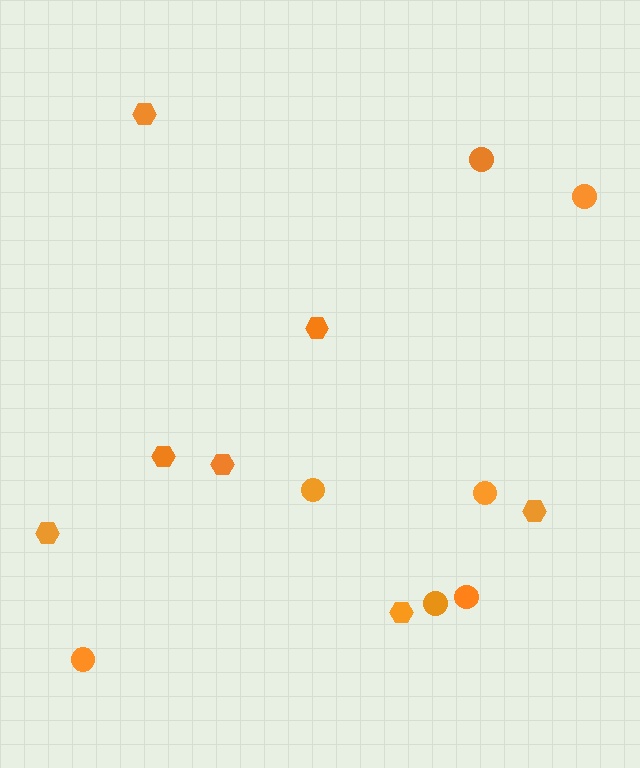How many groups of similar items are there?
There are 2 groups: one group of hexagons (7) and one group of circles (7).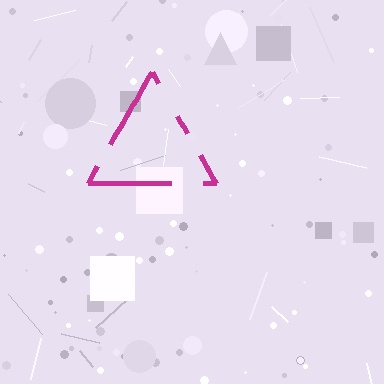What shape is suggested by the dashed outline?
The dashed outline suggests a triangle.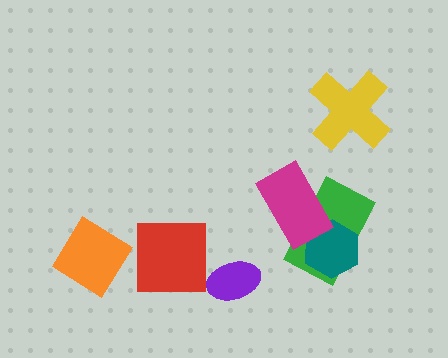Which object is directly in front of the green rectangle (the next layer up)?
The teal hexagon is directly in front of the green rectangle.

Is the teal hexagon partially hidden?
Yes, it is partially covered by another shape.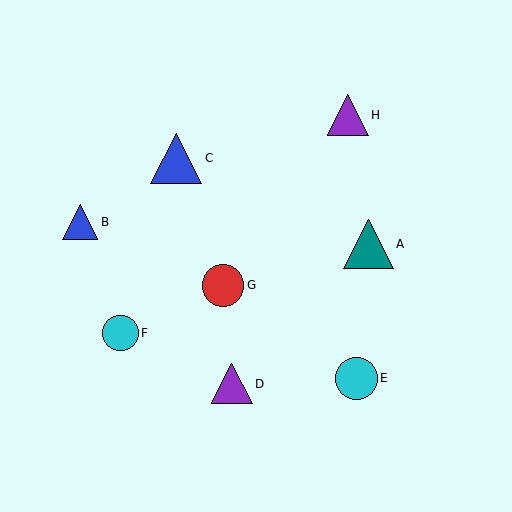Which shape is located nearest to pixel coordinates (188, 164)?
The blue triangle (labeled C) at (176, 159) is nearest to that location.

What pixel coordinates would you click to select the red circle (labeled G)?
Click at (223, 285) to select the red circle G.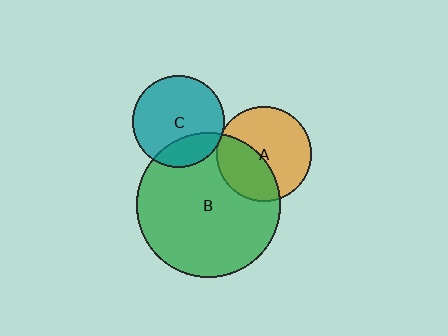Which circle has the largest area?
Circle B (green).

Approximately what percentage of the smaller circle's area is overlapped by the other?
Approximately 25%.